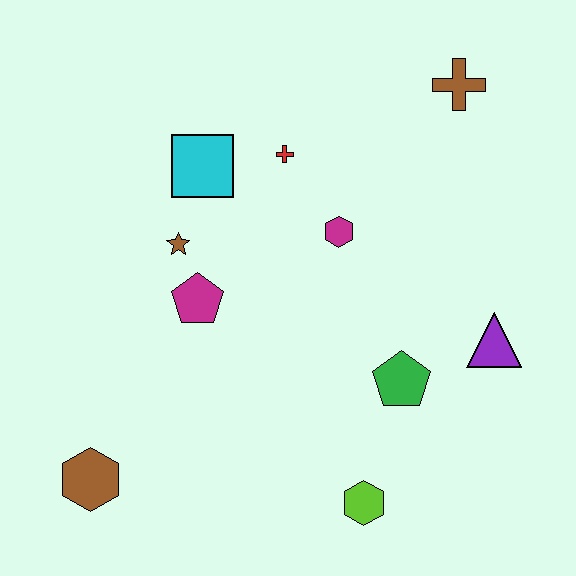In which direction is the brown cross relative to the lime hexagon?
The brown cross is above the lime hexagon.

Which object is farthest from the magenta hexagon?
The brown hexagon is farthest from the magenta hexagon.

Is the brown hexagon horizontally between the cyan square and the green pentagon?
No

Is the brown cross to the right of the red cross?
Yes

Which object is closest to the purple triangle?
The green pentagon is closest to the purple triangle.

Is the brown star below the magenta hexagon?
Yes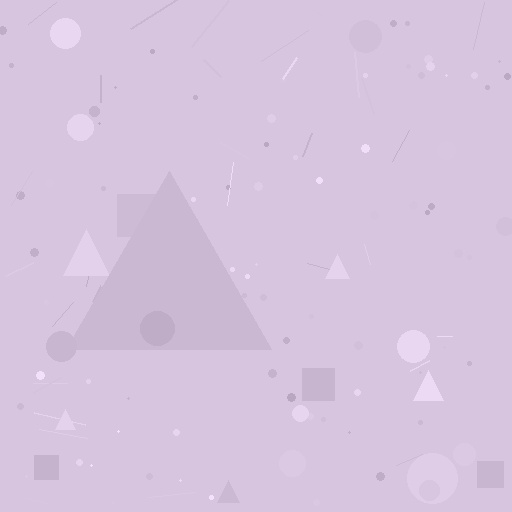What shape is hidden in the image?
A triangle is hidden in the image.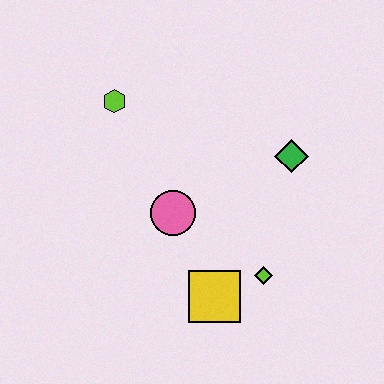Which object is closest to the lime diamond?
The yellow square is closest to the lime diamond.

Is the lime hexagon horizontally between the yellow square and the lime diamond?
No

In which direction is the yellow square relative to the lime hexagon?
The yellow square is below the lime hexagon.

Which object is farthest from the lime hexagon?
The lime diamond is farthest from the lime hexagon.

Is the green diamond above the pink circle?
Yes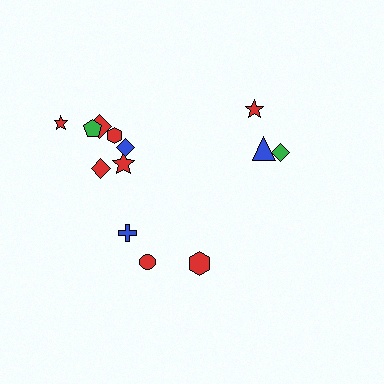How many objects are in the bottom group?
There are 3 objects.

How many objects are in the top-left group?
There are 7 objects.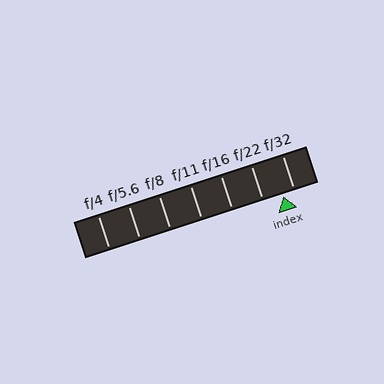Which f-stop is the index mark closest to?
The index mark is closest to f/32.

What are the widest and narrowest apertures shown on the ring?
The widest aperture shown is f/4 and the narrowest is f/32.